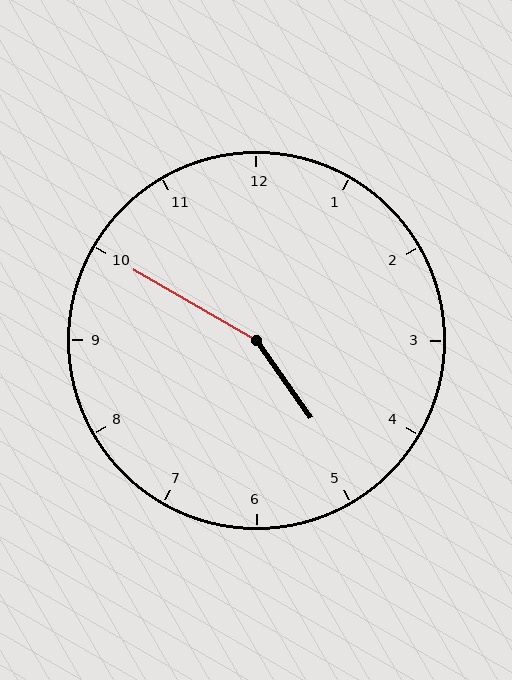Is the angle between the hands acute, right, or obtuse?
It is obtuse.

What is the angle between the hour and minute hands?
Approximately 155 degrees.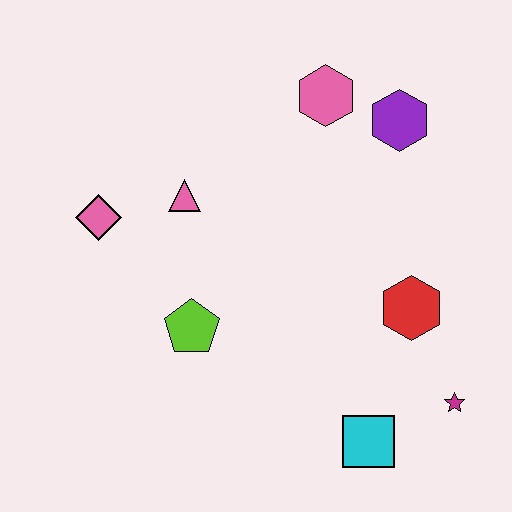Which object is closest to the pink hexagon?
The purple hexagon is closest to the pink hexagon.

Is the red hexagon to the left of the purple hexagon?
No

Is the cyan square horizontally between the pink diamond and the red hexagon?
Yes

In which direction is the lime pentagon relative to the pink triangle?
The lime pentagon is below the pink triangle.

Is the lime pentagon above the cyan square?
Yes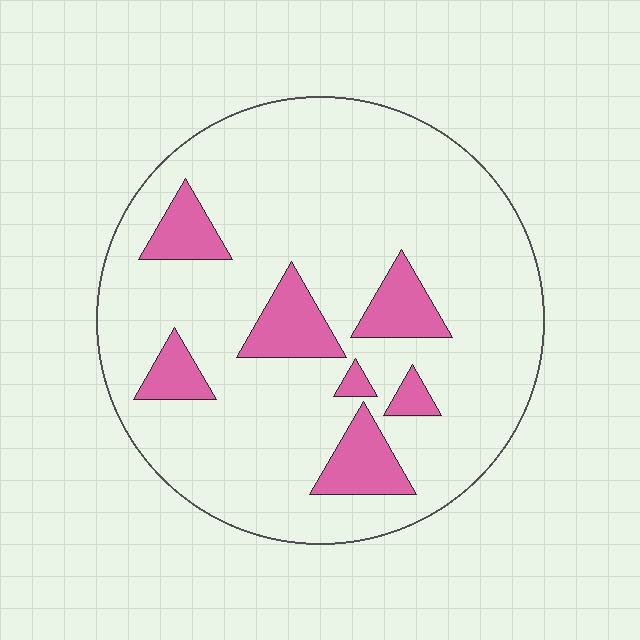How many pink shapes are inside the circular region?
7.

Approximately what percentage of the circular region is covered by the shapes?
Approximately 15%.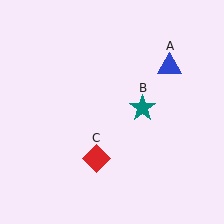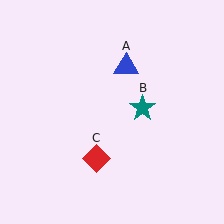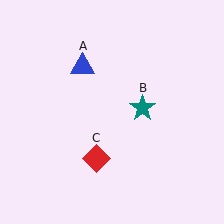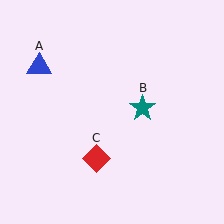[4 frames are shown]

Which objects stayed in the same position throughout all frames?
Teal star (object B) and red diamond (object C) remained stationary.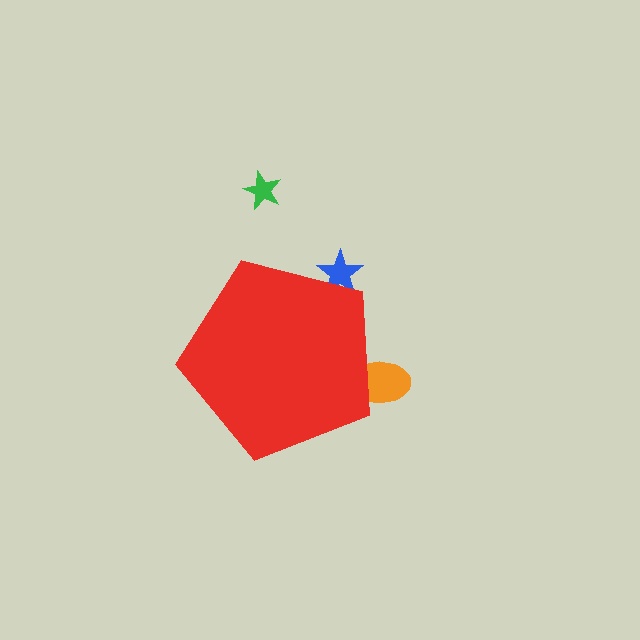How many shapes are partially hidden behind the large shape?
2 shapes are partially hidden.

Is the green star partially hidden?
No, the green star is fully visible.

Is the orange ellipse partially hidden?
Yes, the orange ellipse is partially hidden behind the red pentagon.